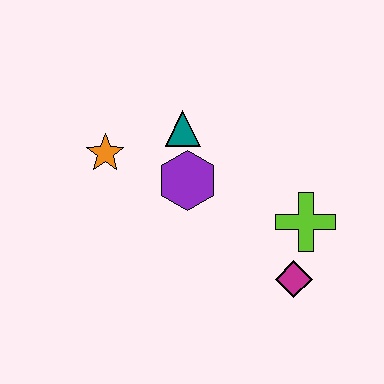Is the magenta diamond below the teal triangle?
Yes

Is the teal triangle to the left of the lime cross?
Yes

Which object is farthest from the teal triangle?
The magenta diamond is farthest from the teal triangle.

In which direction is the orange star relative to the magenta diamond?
The orange star is to the left of the magenta diamond.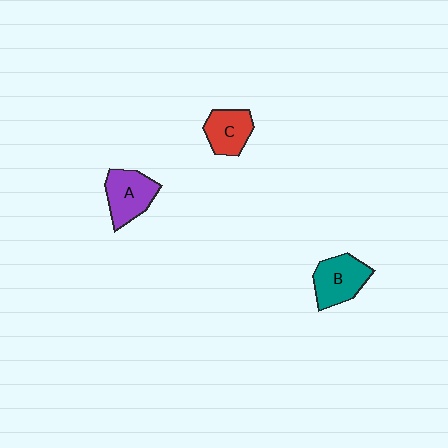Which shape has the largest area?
Shape B (teal).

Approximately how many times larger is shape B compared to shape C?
Approximately 1.2 times.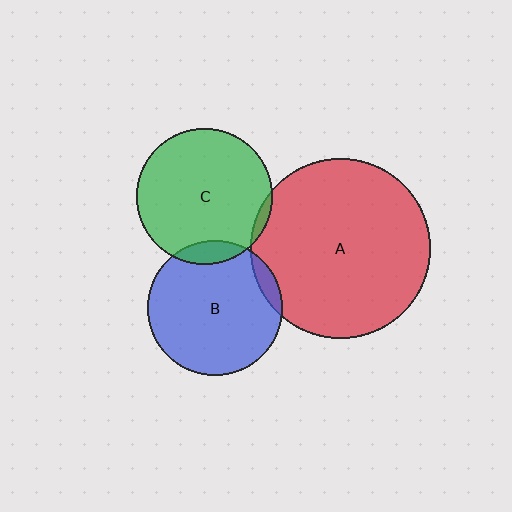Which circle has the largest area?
Circle A (red).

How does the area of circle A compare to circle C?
Approximately 1.8 times.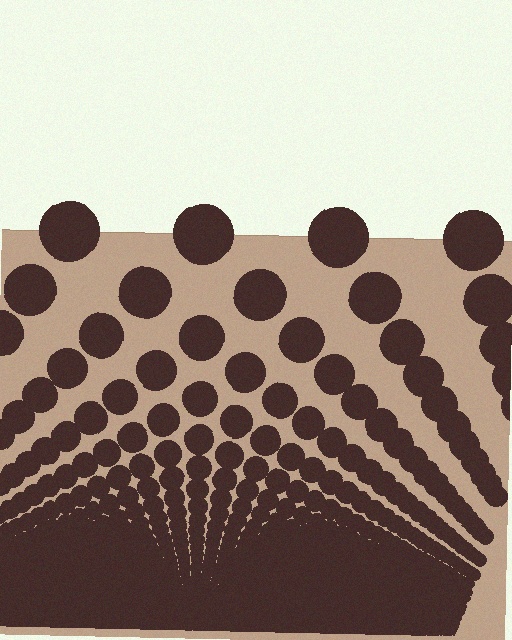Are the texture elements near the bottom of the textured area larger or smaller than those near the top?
Smaller. The gradient is inverted — elements near the bottom are smaller and denser.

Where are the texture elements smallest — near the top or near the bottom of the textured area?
Near the bottom.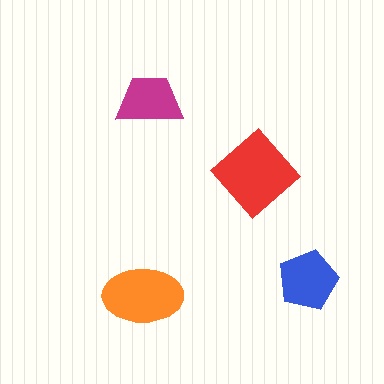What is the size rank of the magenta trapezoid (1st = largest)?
4th.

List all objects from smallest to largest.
The magenta trapezoid, the blue pentagon, the orange ellipse, the red diamond.